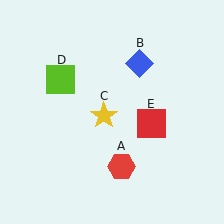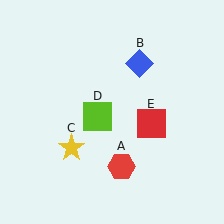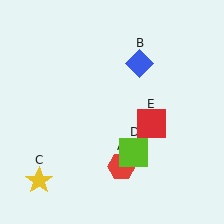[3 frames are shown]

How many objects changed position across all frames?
2 objects changed position: yellow star (object C), lime square (object D).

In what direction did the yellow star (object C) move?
The yellow star (object C) moved down and to the left.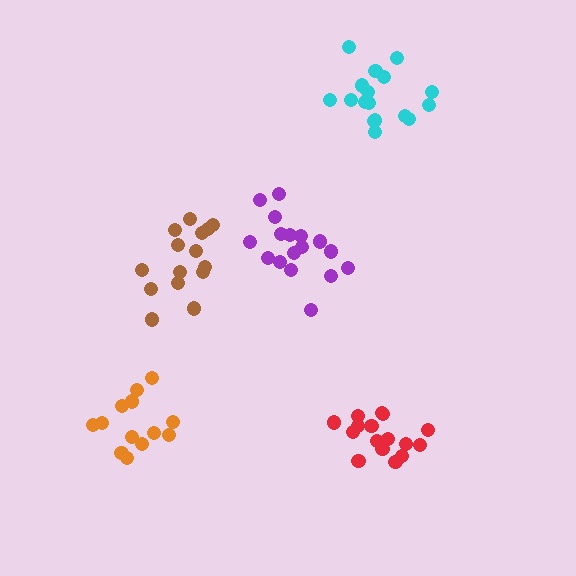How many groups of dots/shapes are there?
There are 5 groups.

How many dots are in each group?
Group 1: 15 dots, Group 2: 16 dots, Group 3: 17 dots, Group 4: 13 dots, Group 5: 17 dots (78 total).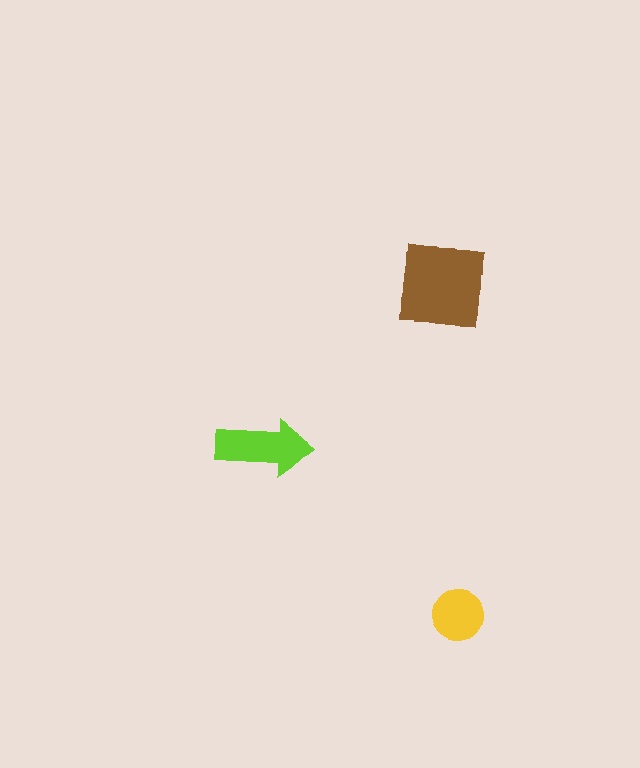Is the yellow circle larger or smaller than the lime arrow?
Smaller.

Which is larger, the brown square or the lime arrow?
The brown square.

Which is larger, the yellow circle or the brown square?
The brown square.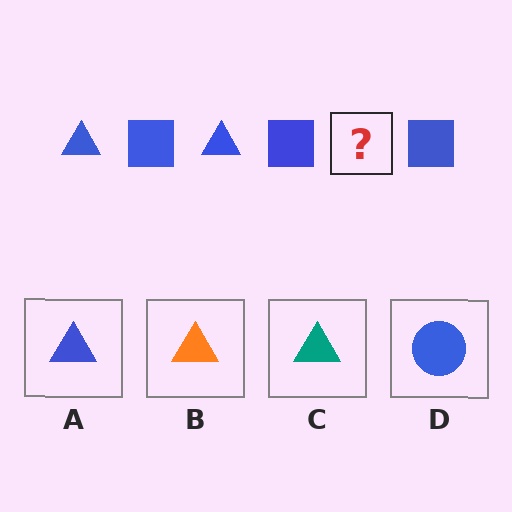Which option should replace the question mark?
Option A.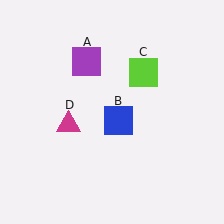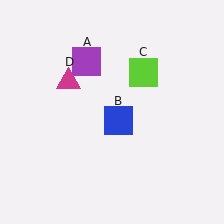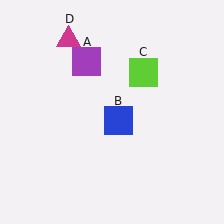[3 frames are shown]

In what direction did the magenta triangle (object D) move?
The magenta triangle (object D) moved up.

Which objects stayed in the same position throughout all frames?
Purple square (object A) and blue square (object B) and lime square (object C) remained stationary.